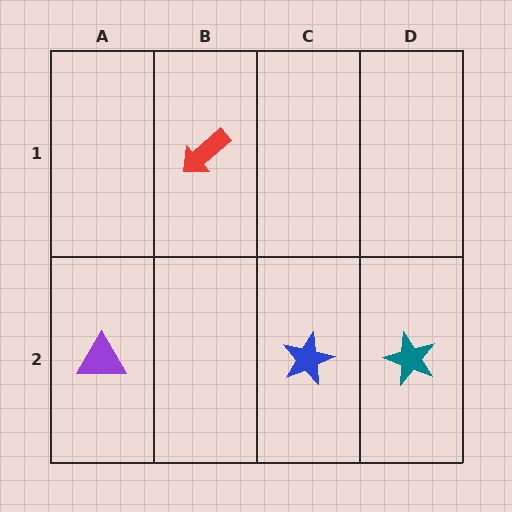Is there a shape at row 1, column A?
No, that cell is empty.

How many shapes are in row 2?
3 shapes.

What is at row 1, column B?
A red arrow.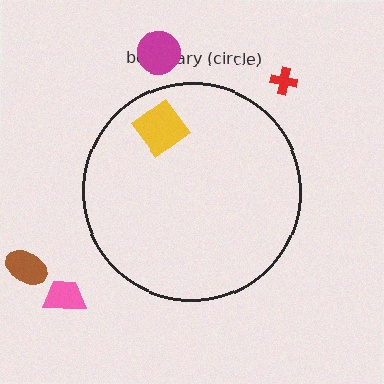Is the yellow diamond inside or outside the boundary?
Inside.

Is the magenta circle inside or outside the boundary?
Outside.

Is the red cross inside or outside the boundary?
Outside.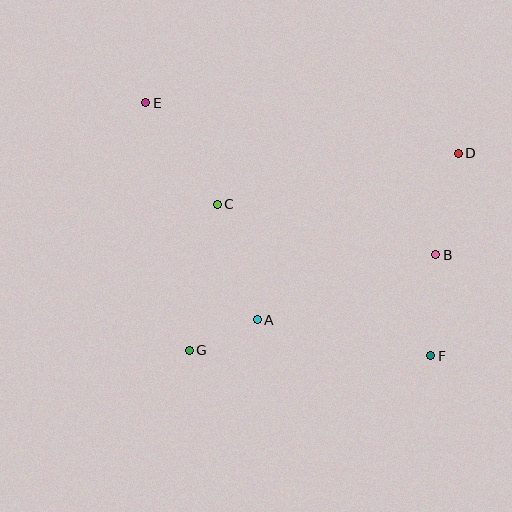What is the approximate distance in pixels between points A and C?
The distance between A and C is approximately 122 pixels.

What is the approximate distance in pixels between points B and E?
The distance between B and E is approximately 328 pixels.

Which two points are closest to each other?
Points A and G are closest to each other.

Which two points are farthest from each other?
Points E and F are farthest from each other.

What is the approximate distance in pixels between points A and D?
The distance between A and D is approximately 261 pixels.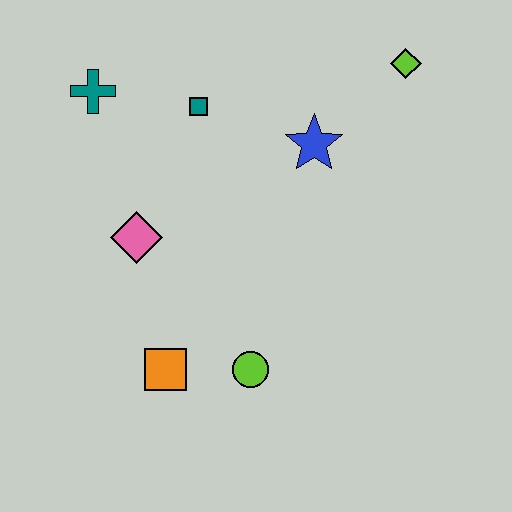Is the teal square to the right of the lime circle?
No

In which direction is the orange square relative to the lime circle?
The orange square is to the left of the lime circle.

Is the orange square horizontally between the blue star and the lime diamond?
No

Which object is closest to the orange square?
The lime circle is closest to the orange square.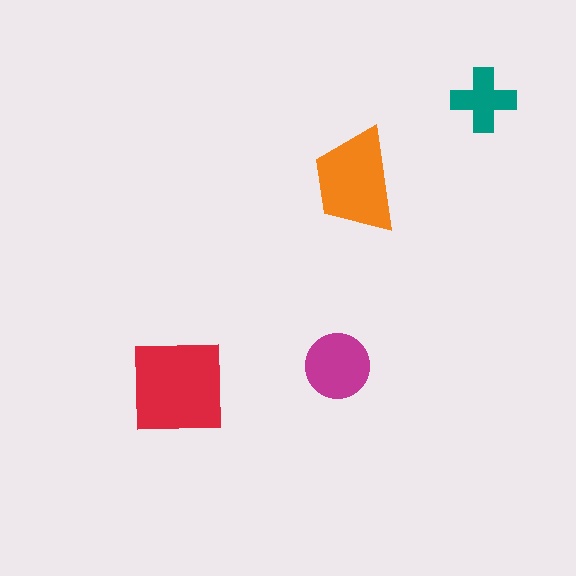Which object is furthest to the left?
The red square is leftmost.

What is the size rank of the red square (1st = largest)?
1st.